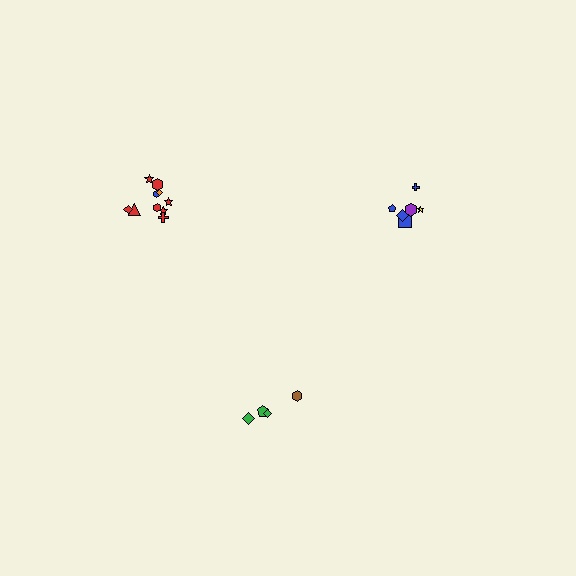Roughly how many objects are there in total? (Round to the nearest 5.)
Roughly 20 objects in total.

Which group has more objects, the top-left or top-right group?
The top-left group.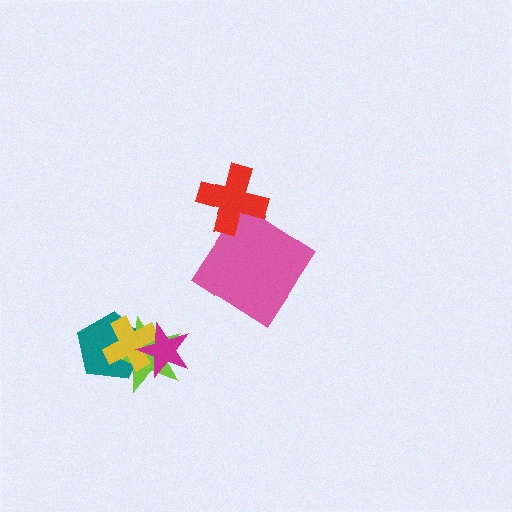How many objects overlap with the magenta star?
3 objects overlap with the magenta star.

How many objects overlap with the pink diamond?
1 object overlaps with the pink diamond.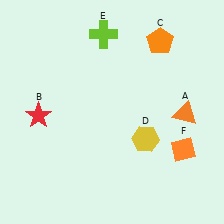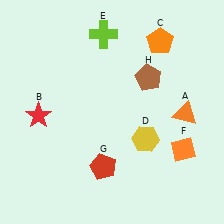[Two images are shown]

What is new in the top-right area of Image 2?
A brown pentagon (H) was added in the top-right area of Image 2.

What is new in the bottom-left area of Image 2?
A red pentagon (G) was added in the bottom-left area of Image 2.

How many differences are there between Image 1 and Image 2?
There are 2 differences between the two images.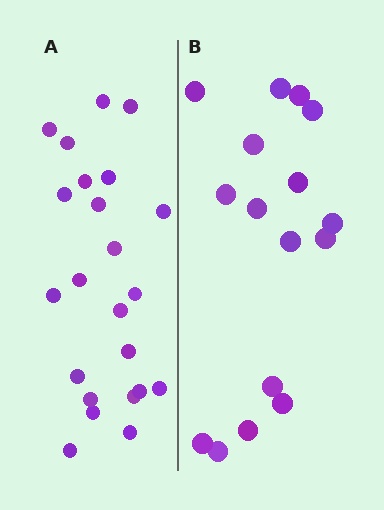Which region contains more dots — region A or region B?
Region A (the left region) has more dots.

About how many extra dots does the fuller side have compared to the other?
Region A has roughly 8 or so more dots than region B.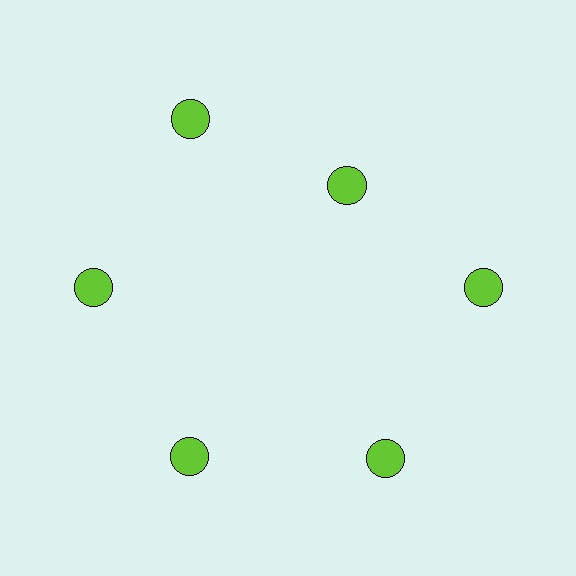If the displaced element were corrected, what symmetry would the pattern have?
It would have 6-fold rotational symmetry — the pattern would map onto itself every 60 degrees.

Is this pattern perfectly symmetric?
No. The 6 lime circles are arranged in a ring, but one element near the 1 o'clock position is pulled inward toward the center, breaking the 6-fold rotational symmetry.